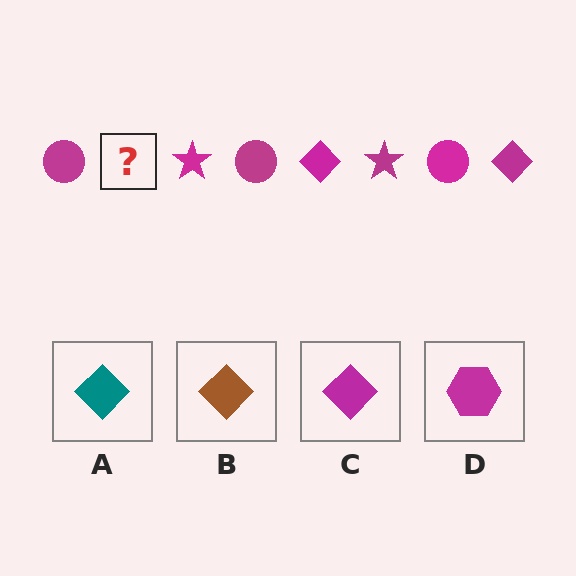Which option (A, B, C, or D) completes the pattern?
C.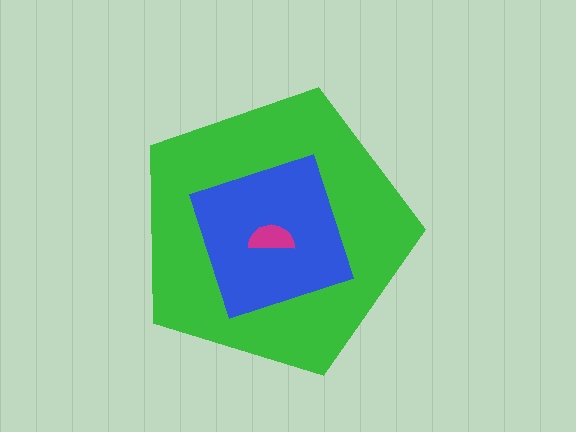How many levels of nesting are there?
3.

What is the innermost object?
The magenta semicircle.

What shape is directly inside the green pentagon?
The blue diamond.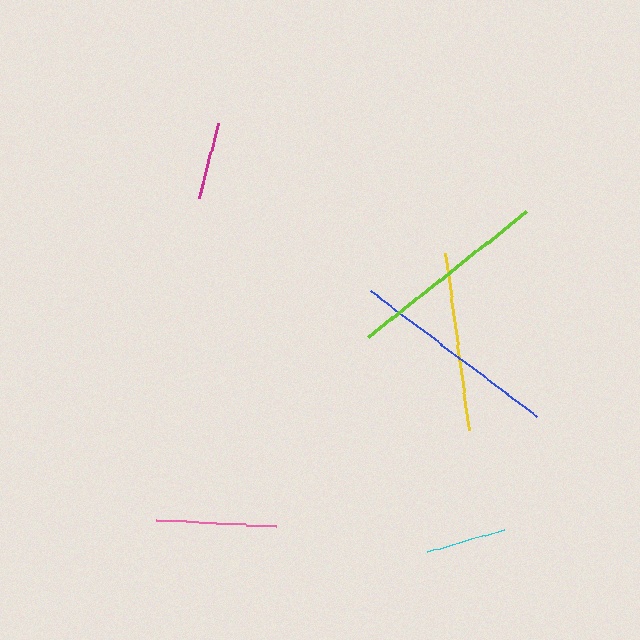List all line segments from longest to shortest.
From longest to shortest: blue, lime, yellow, pink, cyan, magenta.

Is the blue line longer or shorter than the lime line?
The blue line is longer than the lime line.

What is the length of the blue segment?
The blue segment is approximately 208 pixels long.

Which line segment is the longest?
The blue line is the longest at approximately 208 pixels.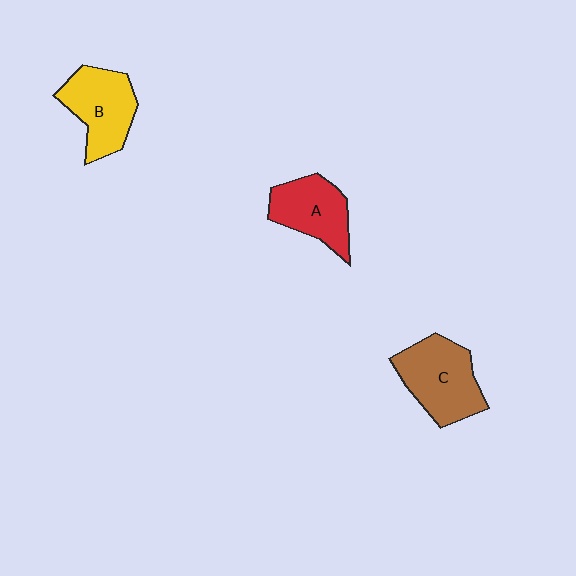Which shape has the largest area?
Shape C (brown).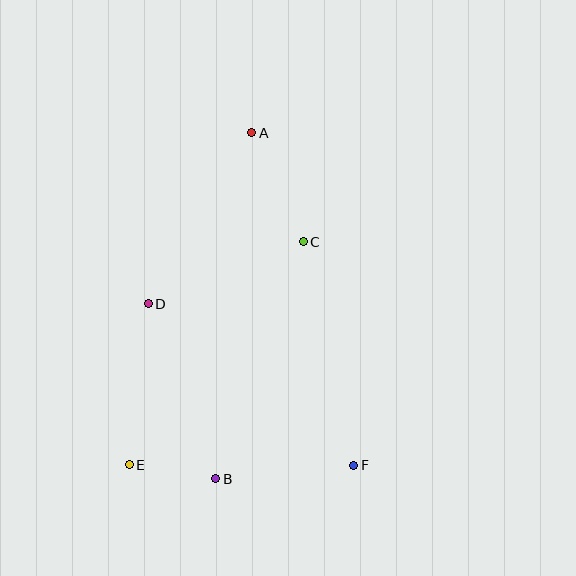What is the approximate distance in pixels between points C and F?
The distance between C and F is approximately 229 pixels.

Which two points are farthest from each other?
Points A and E are farthest from each other.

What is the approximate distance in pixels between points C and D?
The distance between C and D is approximately 167 pixels.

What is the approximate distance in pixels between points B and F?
The distance between B and F is approximately 138 pixels.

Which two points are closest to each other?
Points B and E are closest to each other.